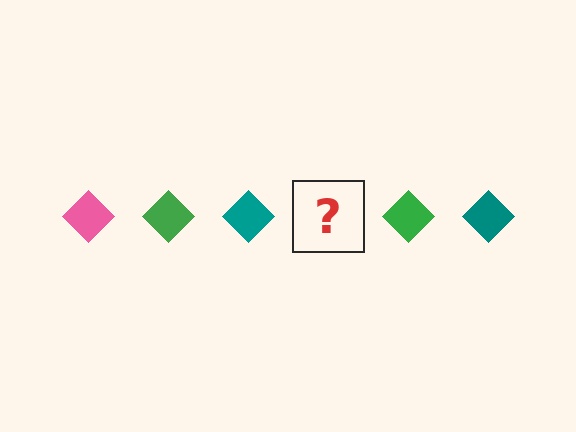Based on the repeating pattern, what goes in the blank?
The blank should be a pink diamond.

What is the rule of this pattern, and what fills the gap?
The rule is that the pattern cycles through pink, green, teal diamonds. The gap should be filled with a pink diamond.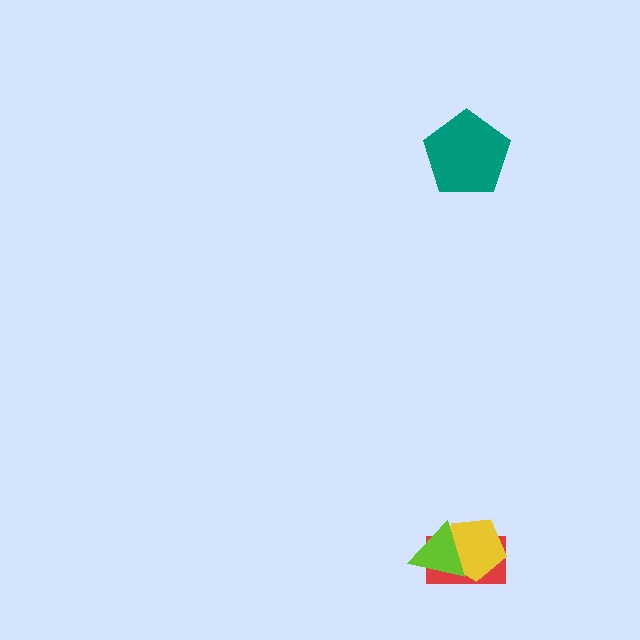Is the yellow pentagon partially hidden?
Yes, it is partially covered by another shape.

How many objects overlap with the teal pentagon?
0 objects overlap with the teal pentagon.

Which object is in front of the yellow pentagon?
The lime triangle is in front of the yellow pentagon.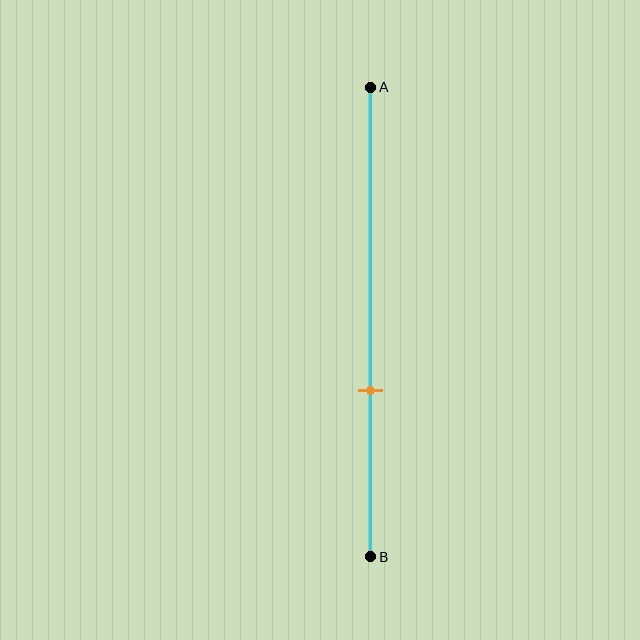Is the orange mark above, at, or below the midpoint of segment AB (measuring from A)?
The orange mark is below the midpoint of segment AB.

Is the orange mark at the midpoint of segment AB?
No, the mark is at about 65% from A, not at the 50% midpoint.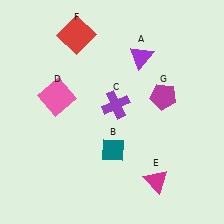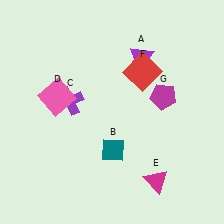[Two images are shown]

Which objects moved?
The objects that moved are: the purple cross (C), the red square (F).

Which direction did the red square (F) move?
The red square (F) moved right.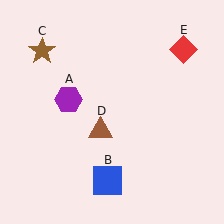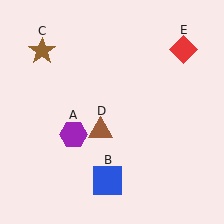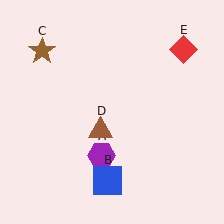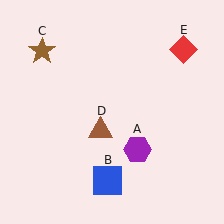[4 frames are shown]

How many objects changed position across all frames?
1 object changed position: purple hexagon (object A).